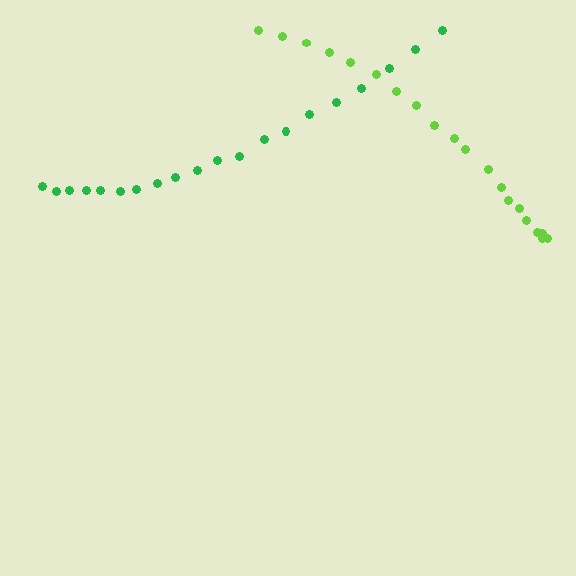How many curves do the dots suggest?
There are 2 distinct paths.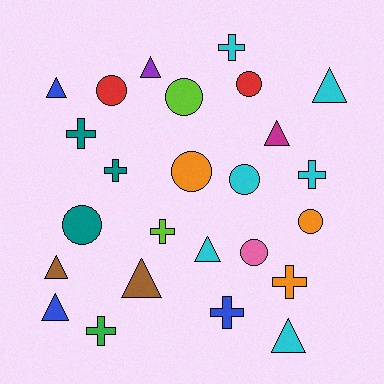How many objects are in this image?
There are 25 objects.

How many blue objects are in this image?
There are 3 blue objects.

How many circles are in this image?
There are 8 circles.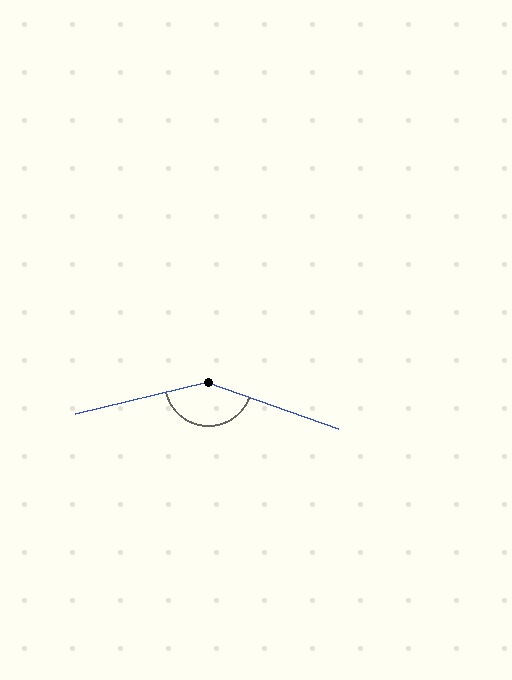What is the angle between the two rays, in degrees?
Approximately 147 degrees.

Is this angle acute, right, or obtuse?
It is obtuse.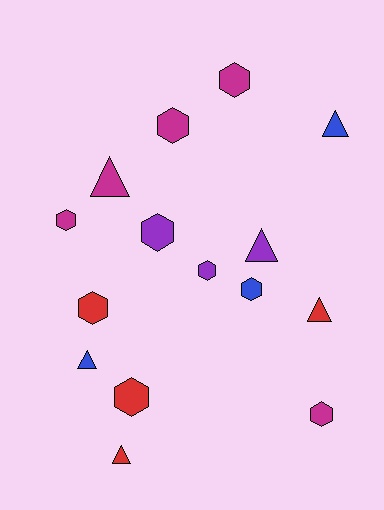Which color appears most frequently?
Magenta, with 5 objects.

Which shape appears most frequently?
Hexagon, with 9 objects.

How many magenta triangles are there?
There is 1 magenta triangle.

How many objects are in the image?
There are 15 objects.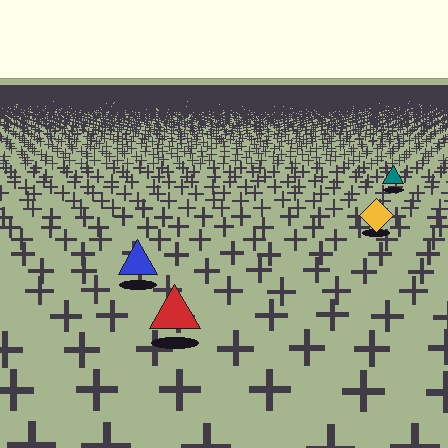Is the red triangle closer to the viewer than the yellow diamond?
Yes. The red triangle is closer — you can tell from the texture gradient: the ground texture is coarser near it.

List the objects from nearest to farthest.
From nearest to farthest: the red triangle, the blue triangle, the yellow diamond, the teal triangle.